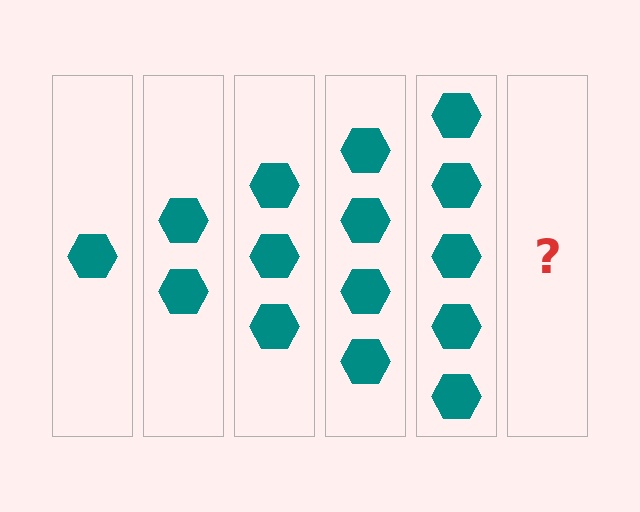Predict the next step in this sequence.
The next step is 6 hexagons.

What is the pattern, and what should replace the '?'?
The pattern is that each step adds one more hexagon. The '?' should be 6 hexagons.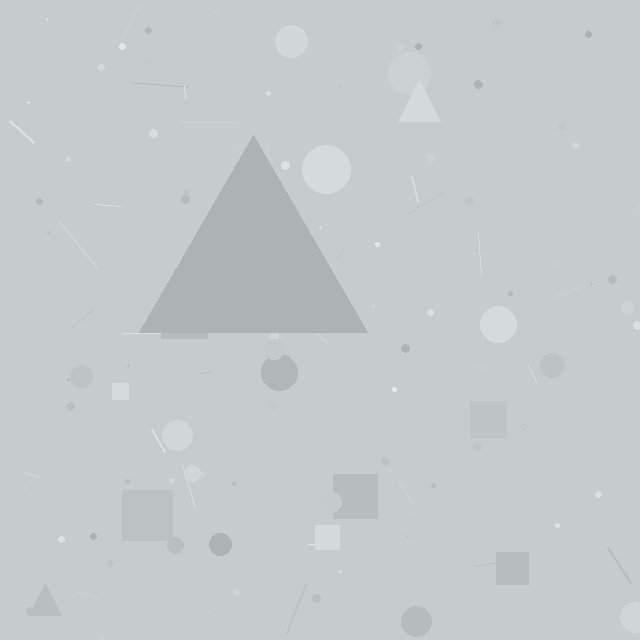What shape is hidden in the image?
A triangle is hidden in the image.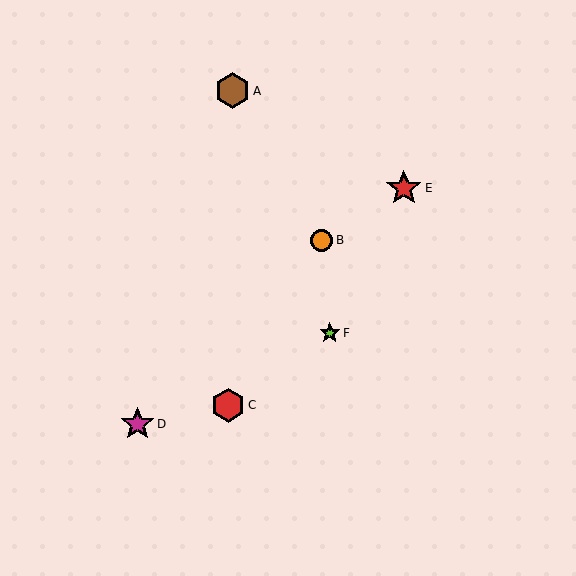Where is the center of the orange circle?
The center of the orange circle is at (321, 240).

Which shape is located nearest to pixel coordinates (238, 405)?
The red hexagon (labeled C) at (228, 405) is nearest to that location.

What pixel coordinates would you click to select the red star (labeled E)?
Click at (404, 188) to select the red star E.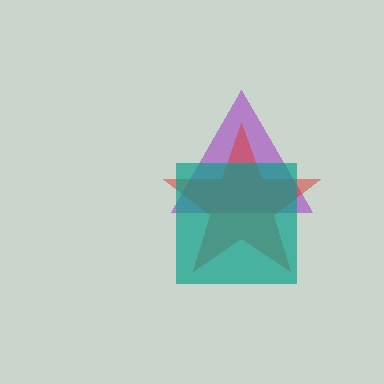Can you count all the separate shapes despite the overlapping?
Yes, there are 3 separate shapes.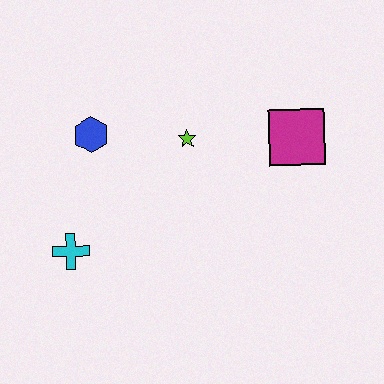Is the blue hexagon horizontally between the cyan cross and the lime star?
Yes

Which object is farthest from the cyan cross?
The magenta square is farthest from the cyan cross.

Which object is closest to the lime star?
The blue hexagon is closest to the lime star.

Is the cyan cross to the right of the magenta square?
No